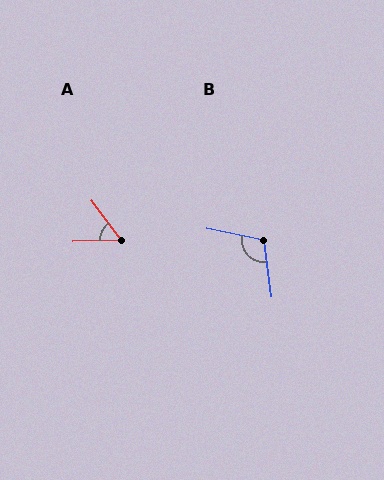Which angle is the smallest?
A, at approximately 55 degrees.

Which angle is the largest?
B, at approximately 108 degrees.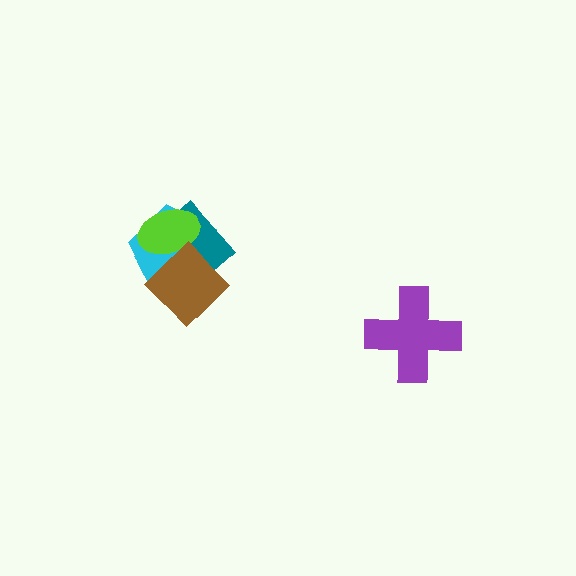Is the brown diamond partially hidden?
No, no other shape covers it.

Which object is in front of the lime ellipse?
The brown diamond is in front of the lime ellipse.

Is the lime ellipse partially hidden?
Yes, it is partially covered by another shape.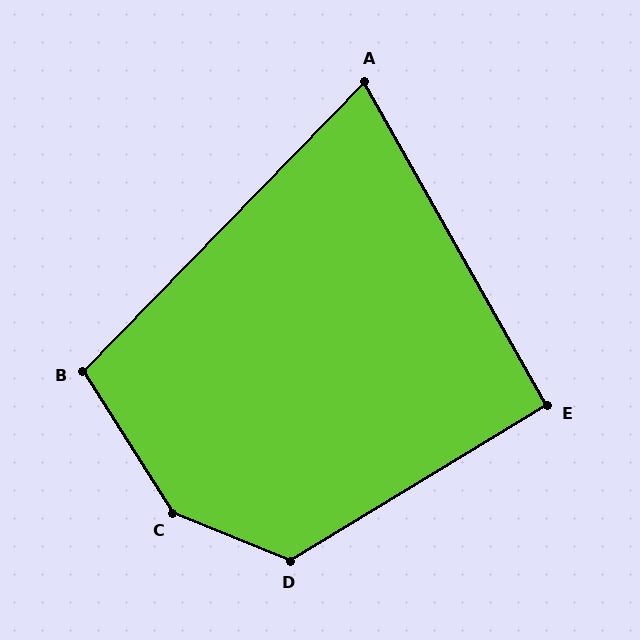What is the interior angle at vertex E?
Approximately 92 degrees (approximately right).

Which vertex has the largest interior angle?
C, at approximately 145 degrees.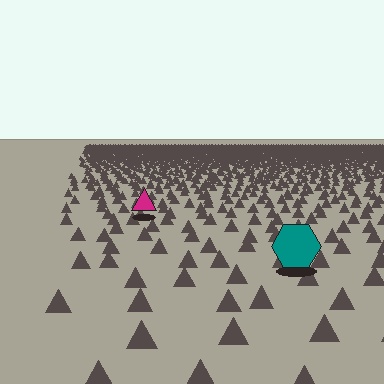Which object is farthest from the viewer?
The magenta triangle is farthest from the viewer. It appears smaller and the ground texture around it is denser.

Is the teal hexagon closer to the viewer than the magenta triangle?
Yes. The teal hexagon is closer — you can tell from the texture gradient: the ground texture is coarser near it.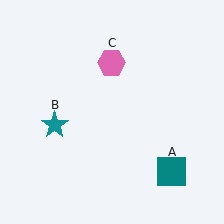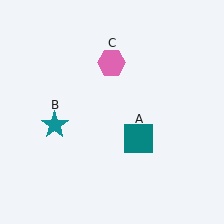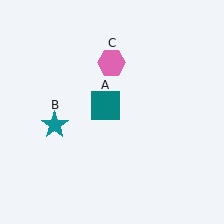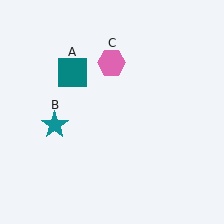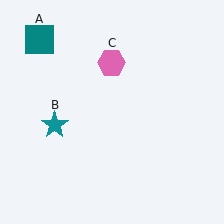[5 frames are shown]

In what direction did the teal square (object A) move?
The teal square (object A) moved up and to the left.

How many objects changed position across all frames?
1 object changed position: teal square (object A).